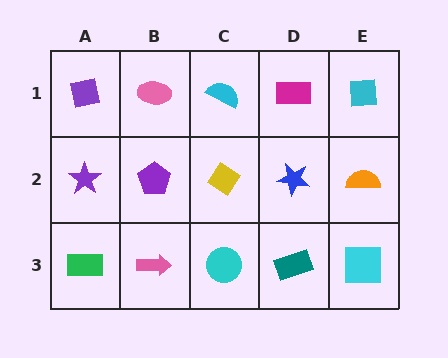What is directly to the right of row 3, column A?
A pink arrow.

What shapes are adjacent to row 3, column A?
A purple star (row 2, column A), a pink arrow (row 3, column B).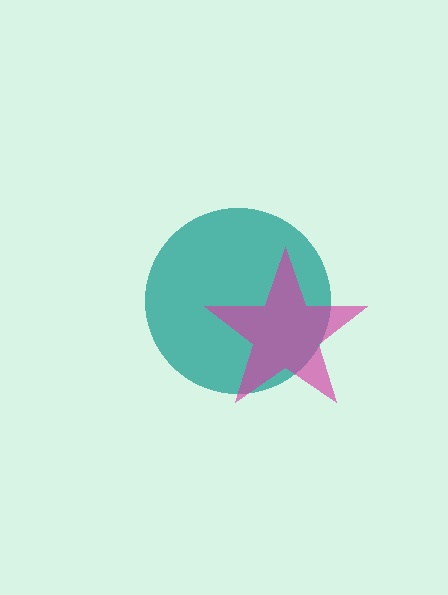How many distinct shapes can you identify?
There are 2 distinct shapes: a teal circle, a magenta star.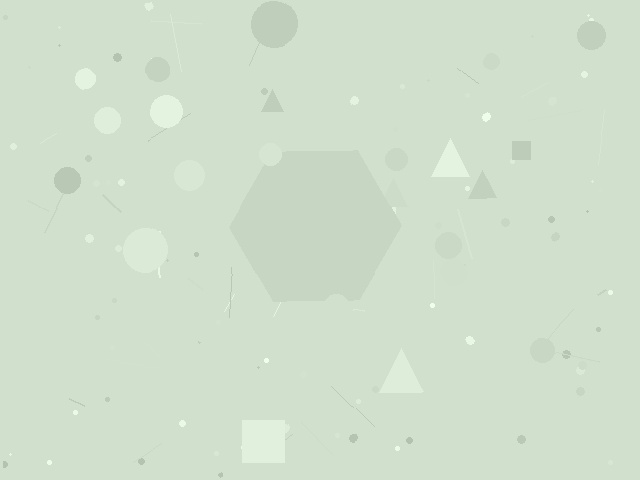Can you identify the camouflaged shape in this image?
The camouflaged shape is a hexagon.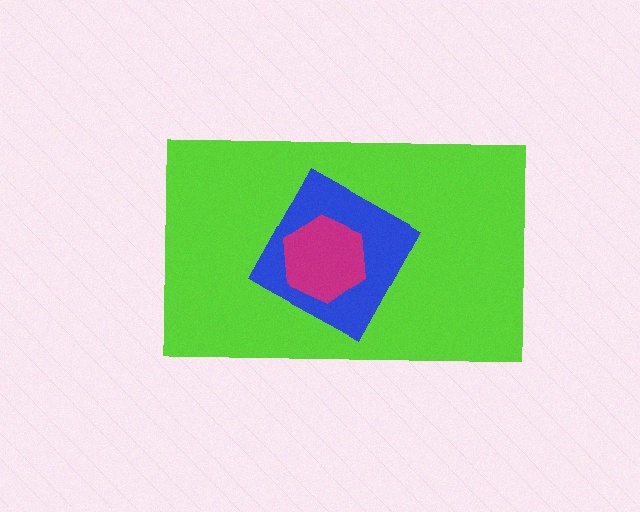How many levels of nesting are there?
3.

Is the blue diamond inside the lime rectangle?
Yes.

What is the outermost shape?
The lime rectangle.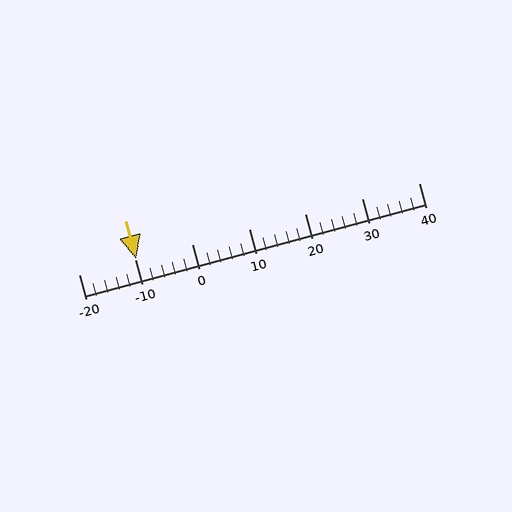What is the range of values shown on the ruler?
The ruler shows values from -20 to 40.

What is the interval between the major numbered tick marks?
The major tick marks are spaced 10 units apart.